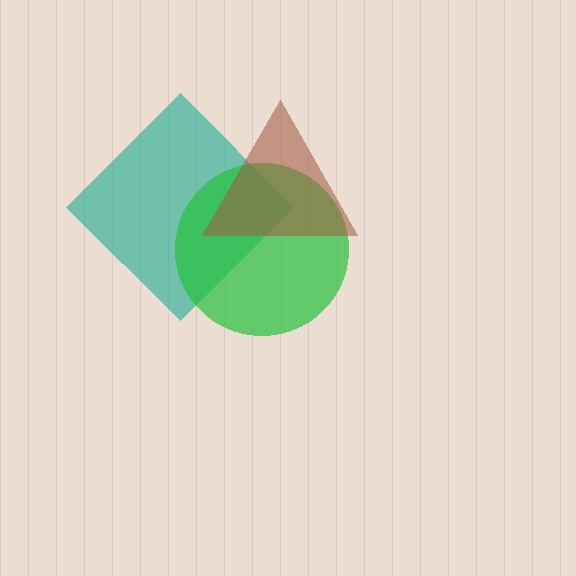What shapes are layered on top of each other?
The layered shapes are: a teal diamond, a green circle, a brown triangle.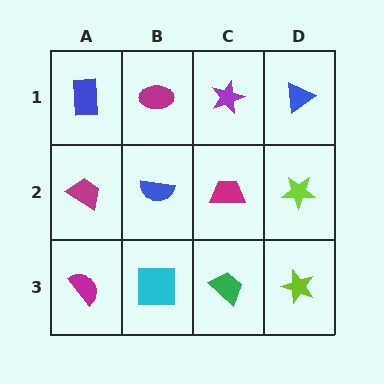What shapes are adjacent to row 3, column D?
A lime star (row 2, column D), a green trapezoid (row 3, column C).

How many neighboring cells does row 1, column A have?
2.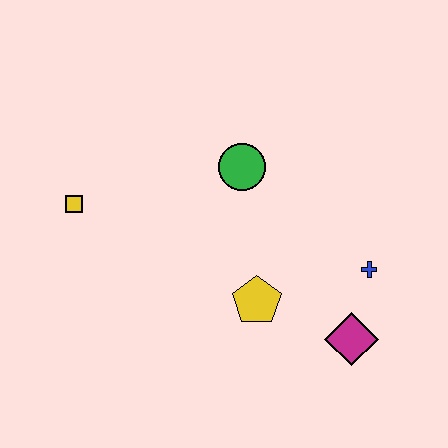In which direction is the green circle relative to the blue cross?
The green circle is to the left of the blue cross.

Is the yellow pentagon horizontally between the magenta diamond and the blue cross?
No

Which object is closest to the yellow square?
The green circle is closest to the yellow square.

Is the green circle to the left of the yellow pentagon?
Yes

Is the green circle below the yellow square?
No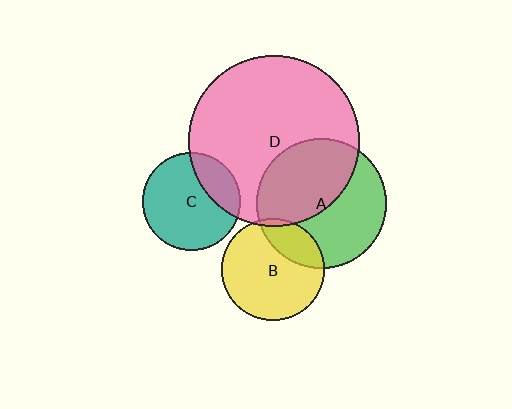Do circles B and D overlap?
Yes.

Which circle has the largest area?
Circle D (pink).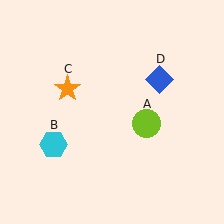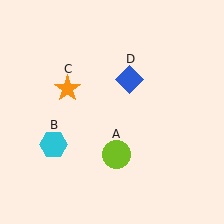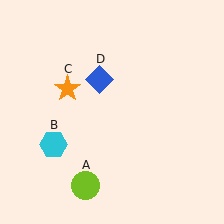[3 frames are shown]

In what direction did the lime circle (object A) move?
The lime circle (object A) moved down and to the left.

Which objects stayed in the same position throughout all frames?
Cyan hexagon (object B) and orange star (object C) remained stationary.